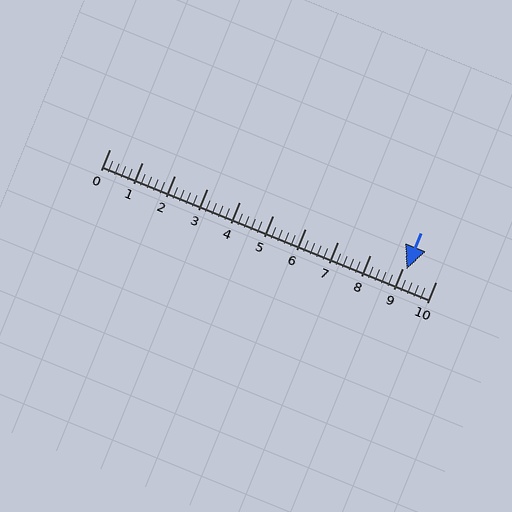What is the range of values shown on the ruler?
The ruler shows values from 0 to 10.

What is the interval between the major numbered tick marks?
The major tick marks are spaced 1 units apart.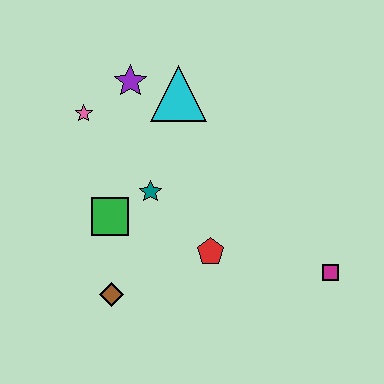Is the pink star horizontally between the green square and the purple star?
No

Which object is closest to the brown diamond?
The green square is closest to the brown diamond.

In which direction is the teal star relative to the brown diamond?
The teal star is above the brown diamond.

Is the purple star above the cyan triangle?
Yes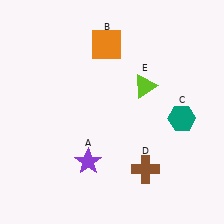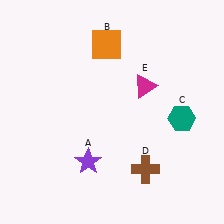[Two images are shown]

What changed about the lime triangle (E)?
In Image 1, E is lime. In Image 2, it changed to magenta.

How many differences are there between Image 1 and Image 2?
There is 1 difference between the two images.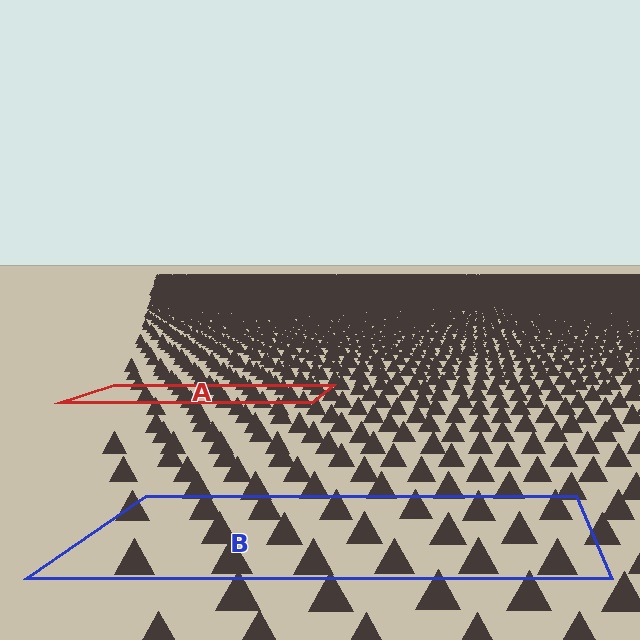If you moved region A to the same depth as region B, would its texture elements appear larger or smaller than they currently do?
They would appear larger. At a closer depth, the same texture elements are projected at a bigger on-screen size.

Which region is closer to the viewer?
Region B is closer. The texture elements there are larger and more spread out.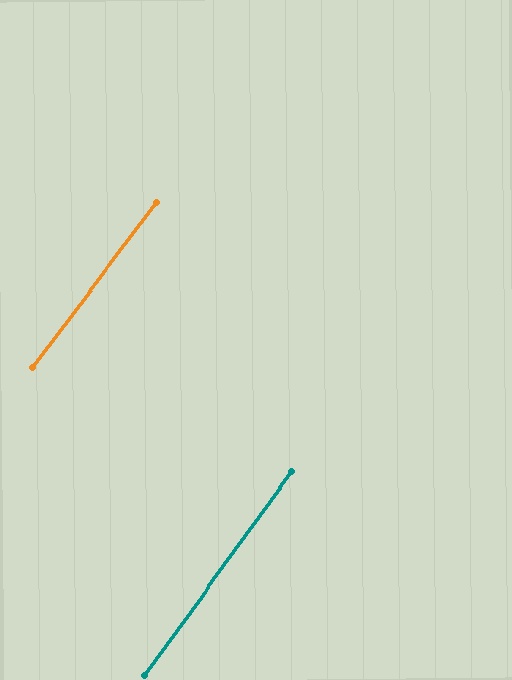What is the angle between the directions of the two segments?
Approximately 1 degree.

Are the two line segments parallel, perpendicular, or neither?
Parallel — their directions differ by only 1.0°.